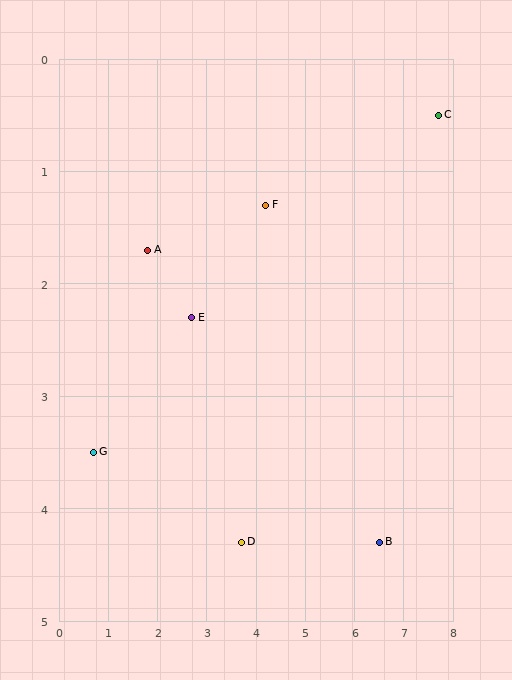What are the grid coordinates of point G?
Point G is at approximately (0.7, 3.5).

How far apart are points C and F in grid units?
Points C and F are about 3.6 grid units apart.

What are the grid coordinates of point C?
Point C is at approximately (7.7, 0.5).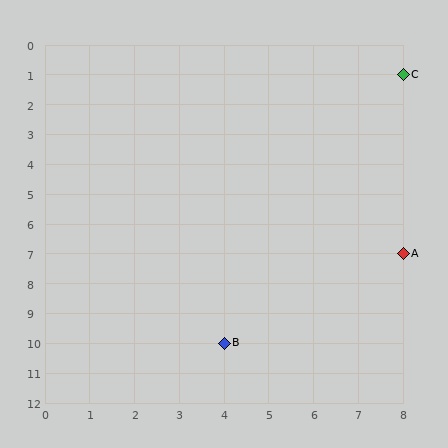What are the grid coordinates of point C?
Point C is at grid coordinates (8, 1).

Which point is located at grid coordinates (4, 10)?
Point B is at (4, 10).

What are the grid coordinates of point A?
Point A is at grid coordinates (8, 7).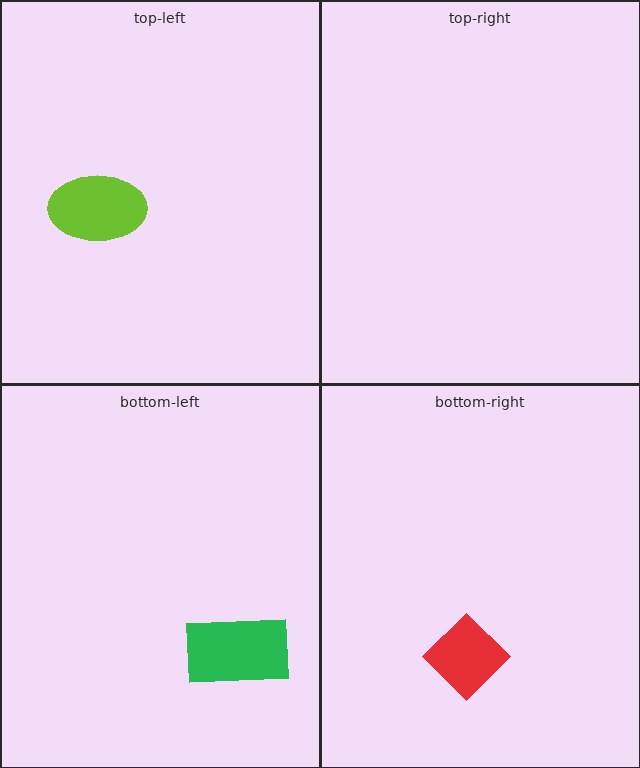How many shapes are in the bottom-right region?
1.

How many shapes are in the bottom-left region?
1.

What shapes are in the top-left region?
The lime ellipse.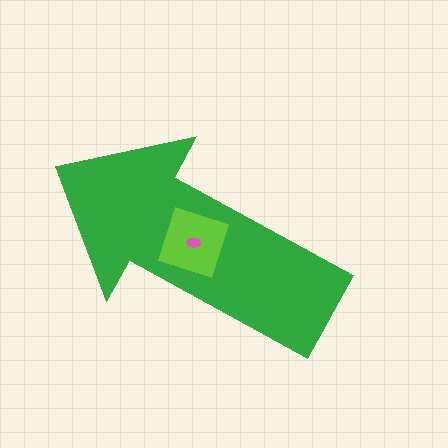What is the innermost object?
The pink ellipse.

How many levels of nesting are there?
3.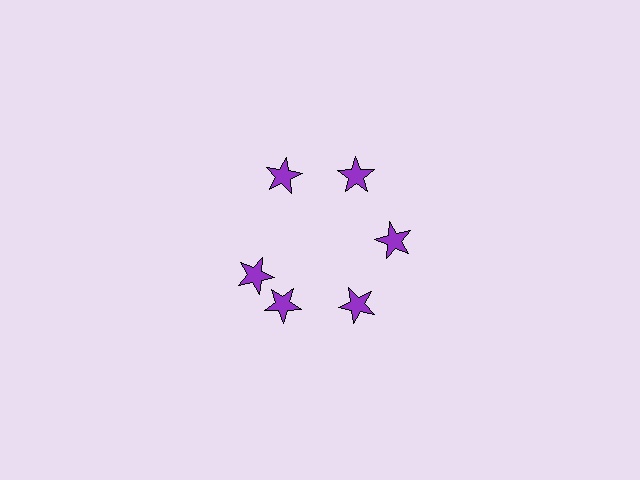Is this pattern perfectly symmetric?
No. The 6 purple stars are arranged in a ring, but one element near the 9 o'clock position is rotated out of alignment along the ring, breaking the 6-fold rotational symmetry.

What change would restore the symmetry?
The symmetry would be restored by rotating it back into even spacing with its neighbors so that all 6 stars sit at equal angles and equal distance from the center.